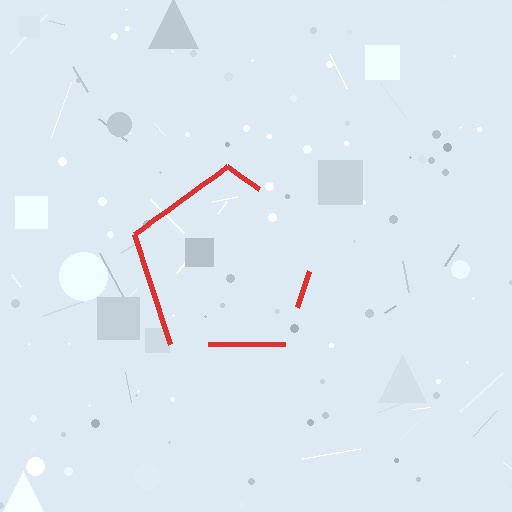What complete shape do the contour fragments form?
The contour fragments form a pentagon.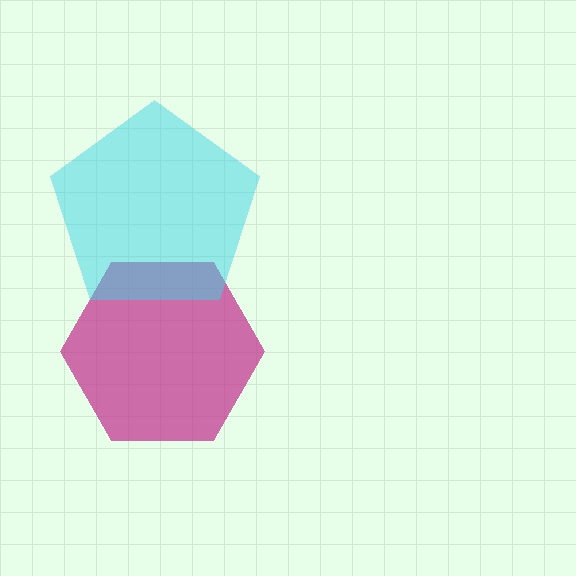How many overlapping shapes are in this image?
There are 2 overlapping shapes in the image.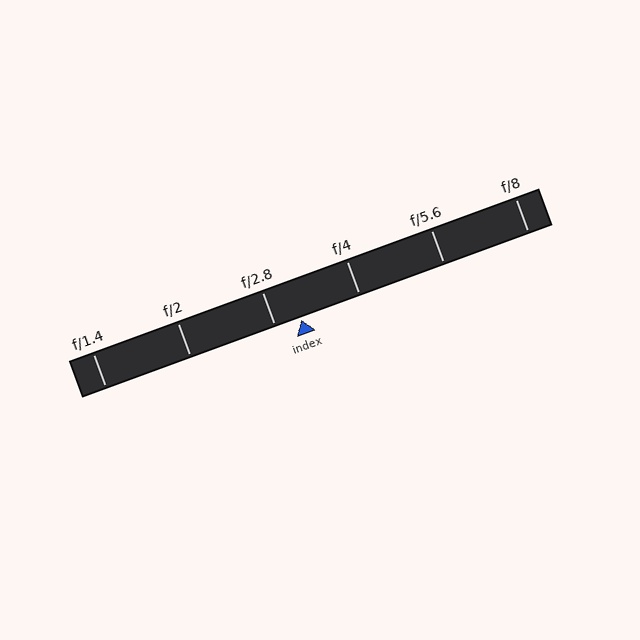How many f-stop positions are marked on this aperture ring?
There are 6 f-stop positions marked.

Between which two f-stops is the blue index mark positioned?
The index mark is between f/2.8 and f/4.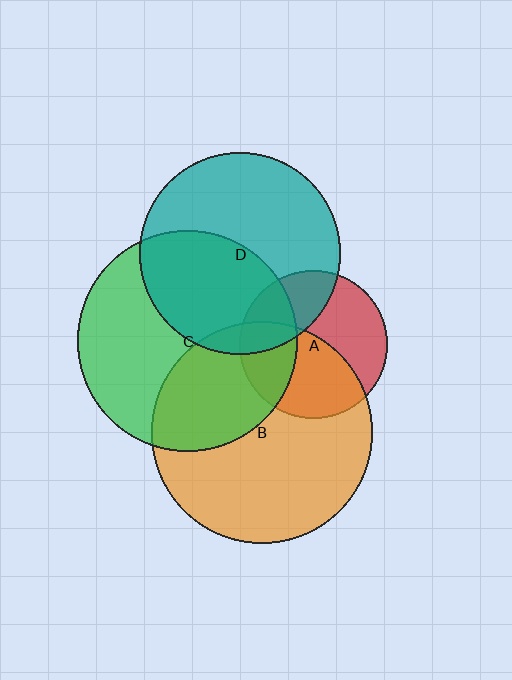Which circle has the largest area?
Circle B (orange).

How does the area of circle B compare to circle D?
Approximately 1.2 times.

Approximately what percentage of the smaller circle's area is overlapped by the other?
Approximately 35%.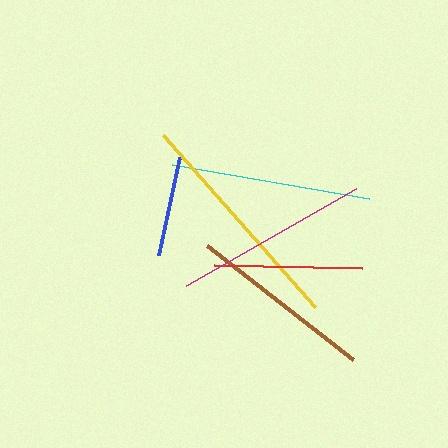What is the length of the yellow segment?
The yellow segment is approximately 230 pixels long.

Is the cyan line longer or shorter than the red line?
The cyan line is longer than the red line.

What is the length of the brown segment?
The brown segment is approximately 185 pixels long.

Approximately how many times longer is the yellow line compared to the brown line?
The yellow line is approximately 1.2 times the length of the brown line.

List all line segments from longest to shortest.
From longest to shortest: yellow, cyan, magenta, brown, red, blue.